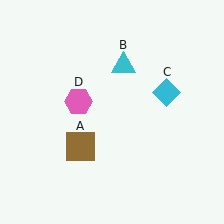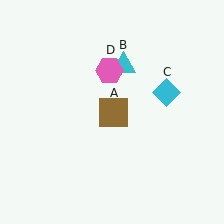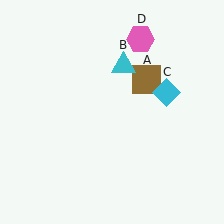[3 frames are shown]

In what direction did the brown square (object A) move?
The brown square (object A) moved up and to the right.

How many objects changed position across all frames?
2 objects changed position: brown square (object A), pink hexagon (object D).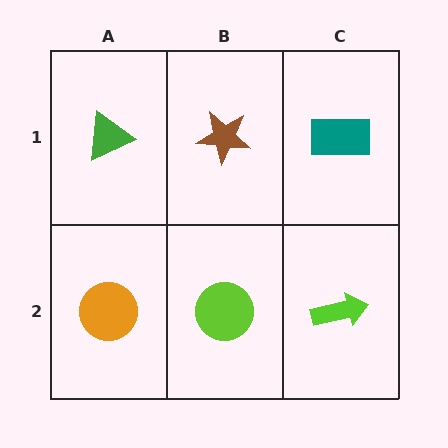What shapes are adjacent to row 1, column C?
A lime arrow (row 2, column C), a brown star (row 1, column B).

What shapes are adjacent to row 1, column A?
An orange circle (row 2, column A), a brown star (row 1, column B).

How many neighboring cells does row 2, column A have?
2.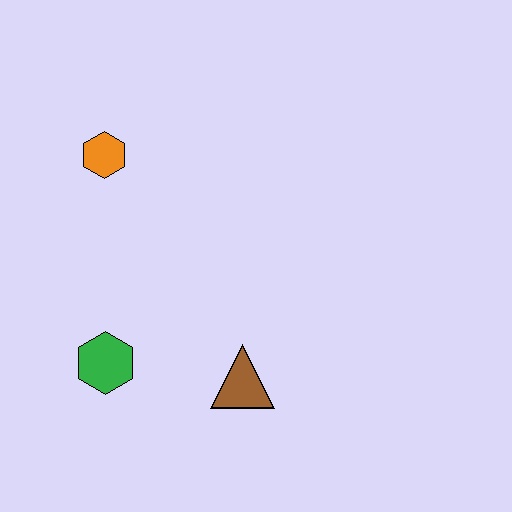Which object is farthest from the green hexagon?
The orange hexagon is farthest from the green hexagon.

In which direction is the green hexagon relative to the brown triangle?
The green hexagon is to the left of the brown triangle.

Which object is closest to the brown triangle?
The green hexagon is closest to the brown triangle.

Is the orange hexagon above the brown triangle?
Yes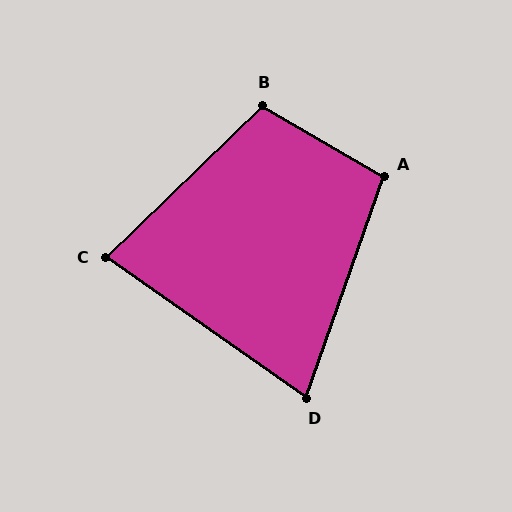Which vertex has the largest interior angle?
B, at approximately 106 degrees.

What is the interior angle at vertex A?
Approximately 101 degrees (obtuse).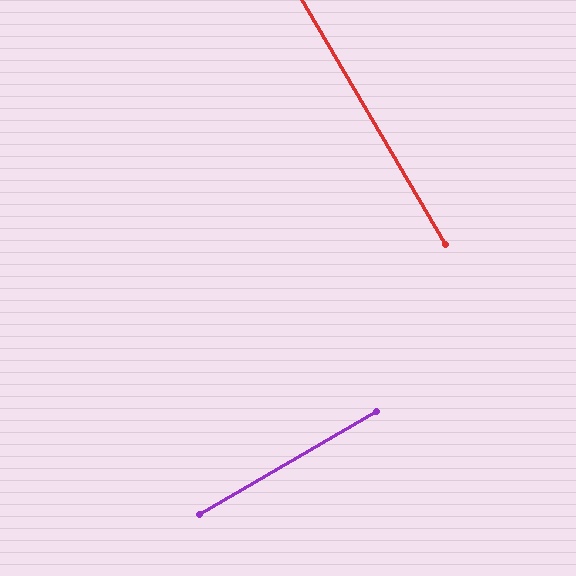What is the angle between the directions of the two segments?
Approximately 90 degrees.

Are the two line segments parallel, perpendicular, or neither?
Perpendicular — they meet at approximately 90°.